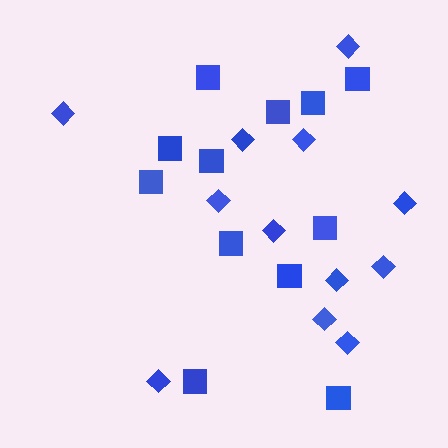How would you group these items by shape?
There are 2 groups: one group of diamonds (12) and one group of squares (12).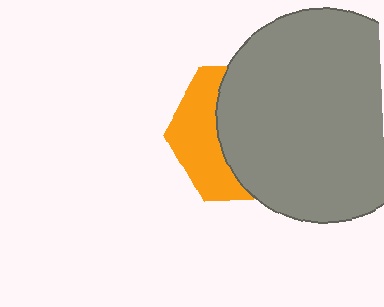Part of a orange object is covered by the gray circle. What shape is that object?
It is a hexagon.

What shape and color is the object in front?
The object in front is a gray circle.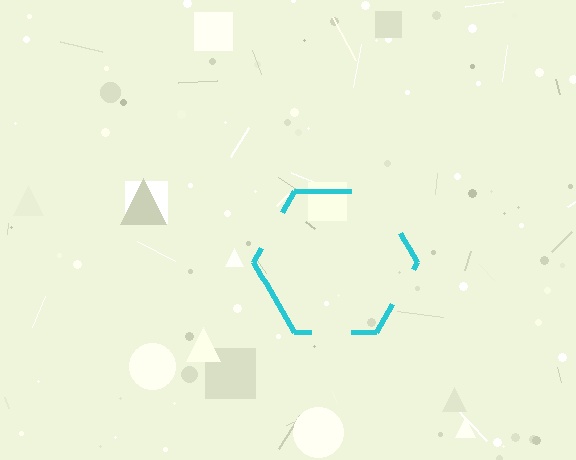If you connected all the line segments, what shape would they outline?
They would outline a hexagon.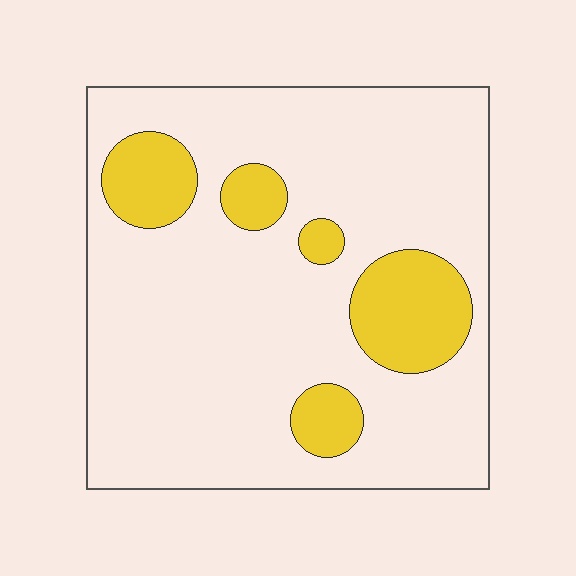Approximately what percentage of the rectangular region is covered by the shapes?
Approximately 20%.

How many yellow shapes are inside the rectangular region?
5.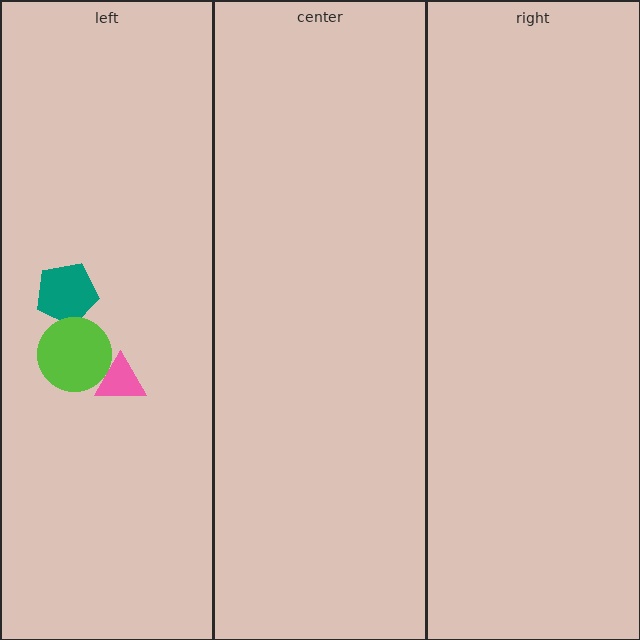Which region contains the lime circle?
The left region.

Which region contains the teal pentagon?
The left region.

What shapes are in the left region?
The teal pentagon, the lime circle, the pink triangle.